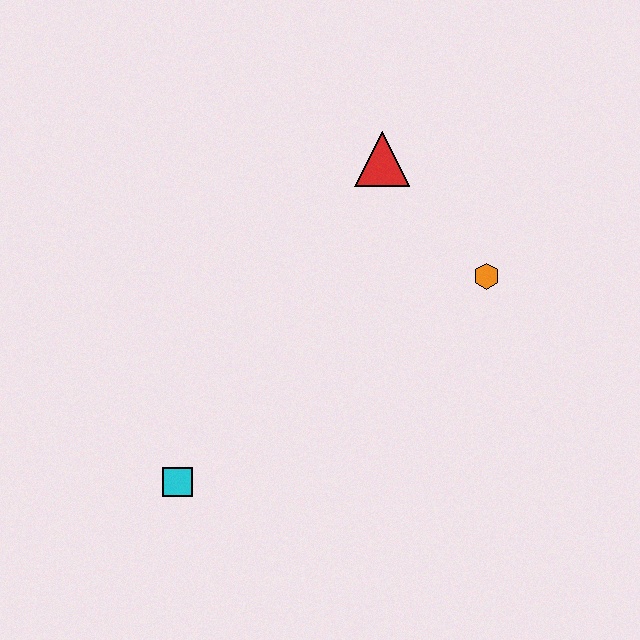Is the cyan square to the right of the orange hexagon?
No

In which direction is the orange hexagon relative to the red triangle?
The orange hexagon is below the red triangle.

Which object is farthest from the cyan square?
The red triangle is farthest from the cyan square.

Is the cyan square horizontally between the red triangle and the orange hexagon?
No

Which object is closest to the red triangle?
The orange hexagon is closest to the red triangle.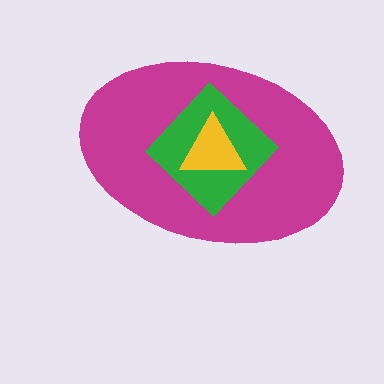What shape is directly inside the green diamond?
The yellow triangle.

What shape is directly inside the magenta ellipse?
The green diamond.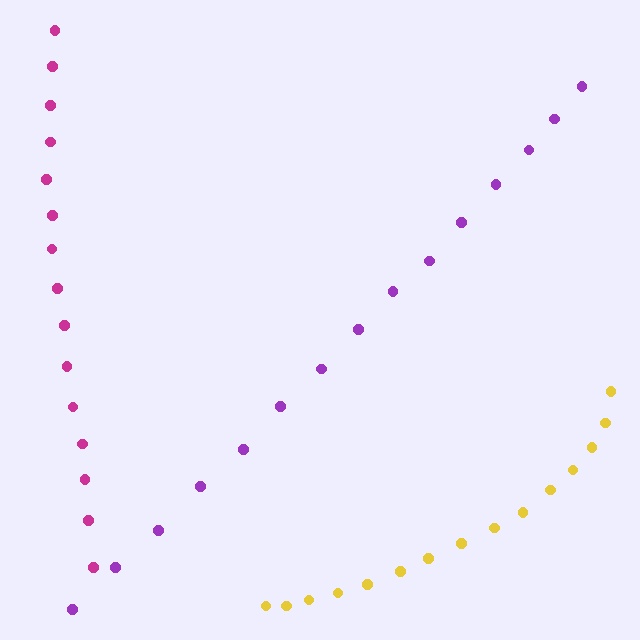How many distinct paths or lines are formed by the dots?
There are 3 distinct paths.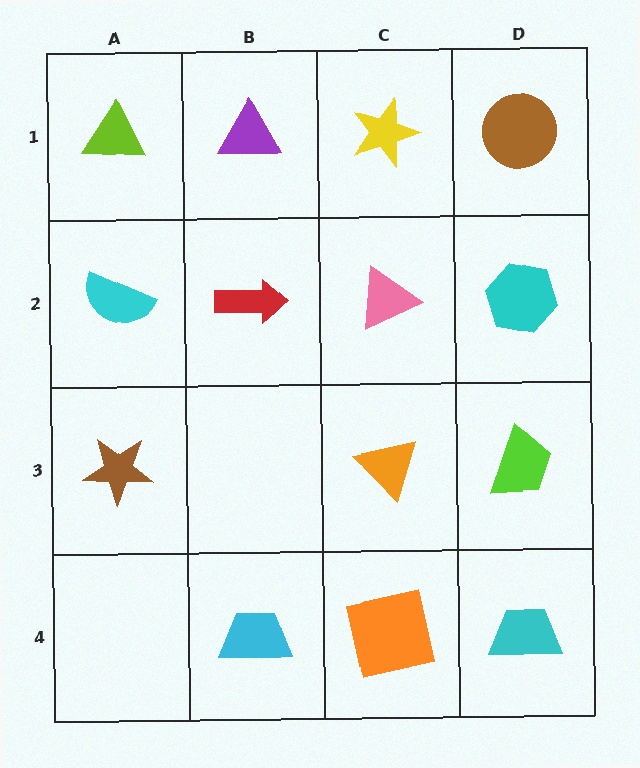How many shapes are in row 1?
4 shapes.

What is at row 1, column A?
A lime triangle.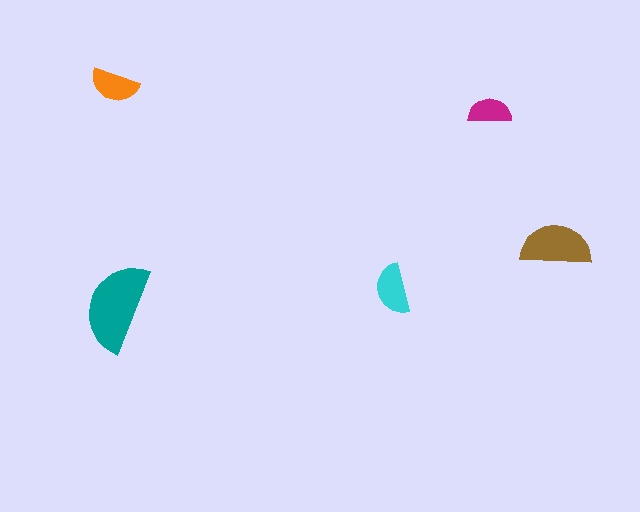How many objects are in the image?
There are 5 objects in the image.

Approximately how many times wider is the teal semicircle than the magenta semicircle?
About 2 times wider.